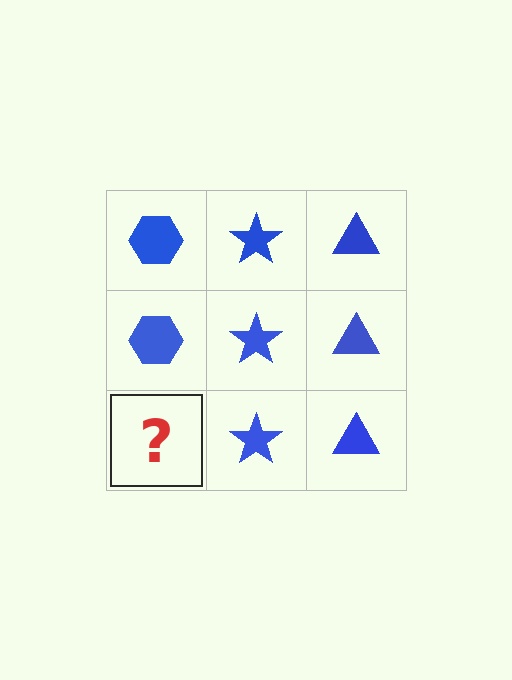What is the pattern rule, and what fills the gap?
The rule is that each column has a consistent shape. The gap should be filled with a blue hexagon.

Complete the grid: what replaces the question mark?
The question mark should be replaced with a blue hexagon.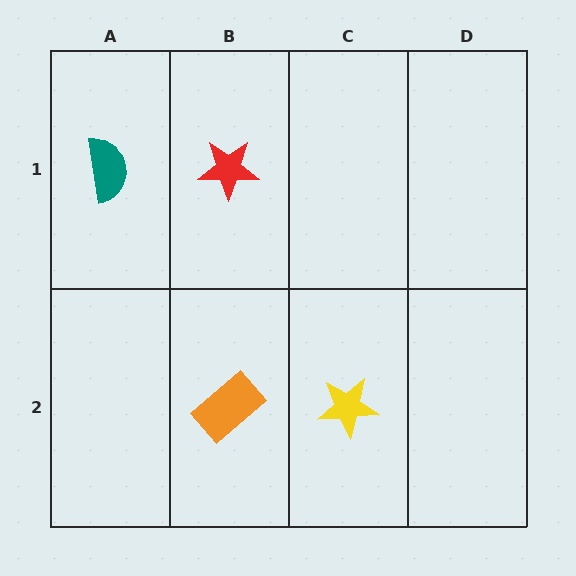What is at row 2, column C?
A yellow star.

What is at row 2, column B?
An orange rectangle.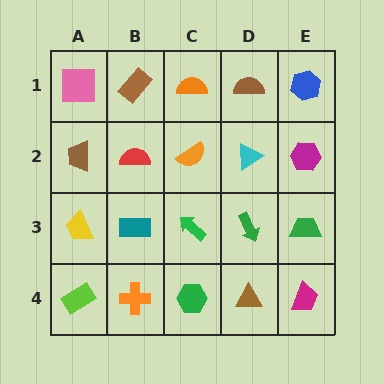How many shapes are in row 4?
5 shapes.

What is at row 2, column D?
A cyan triangle.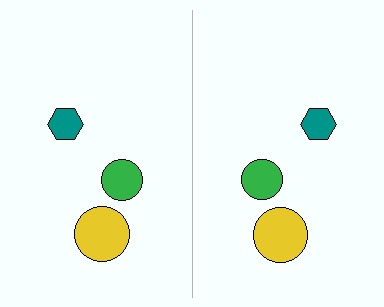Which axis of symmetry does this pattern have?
The pattern has a vertical axis of symmetry running through the center of the image.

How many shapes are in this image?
There are 6 shapes in this image.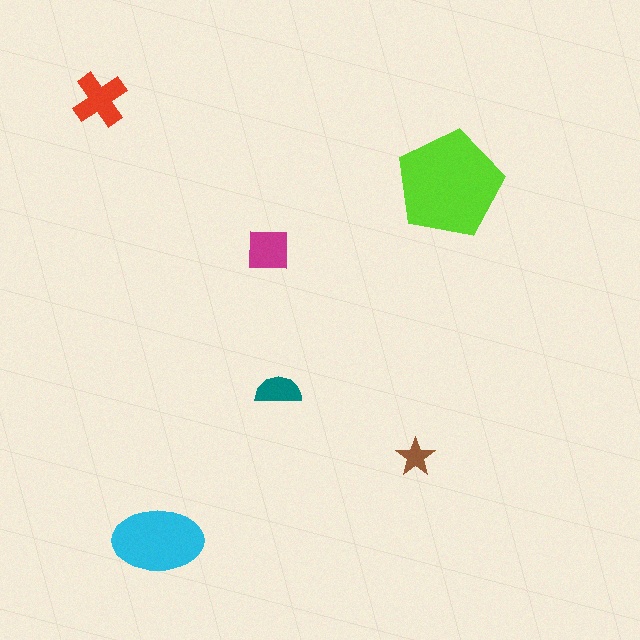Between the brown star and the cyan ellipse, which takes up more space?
The cyan ellipse.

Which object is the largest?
The lime pentagon.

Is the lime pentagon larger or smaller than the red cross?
Larger.